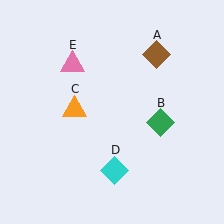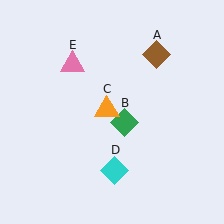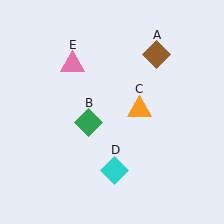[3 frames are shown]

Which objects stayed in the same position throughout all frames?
Brown diamond (object A) and cyan diamond (object D) and pink triangle (object E) remained stationary.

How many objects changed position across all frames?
2 objects changed position: green diamond (object B), orange triangle (object C).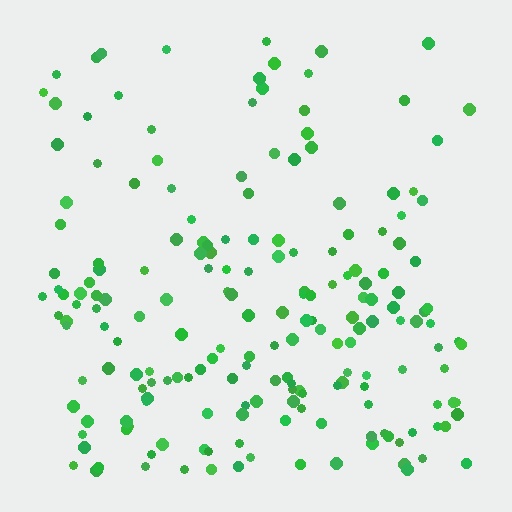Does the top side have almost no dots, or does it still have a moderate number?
Still a moderate number, just noticeably fewer than the bottom.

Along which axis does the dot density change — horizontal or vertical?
Vertical.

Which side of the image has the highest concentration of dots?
The bottom.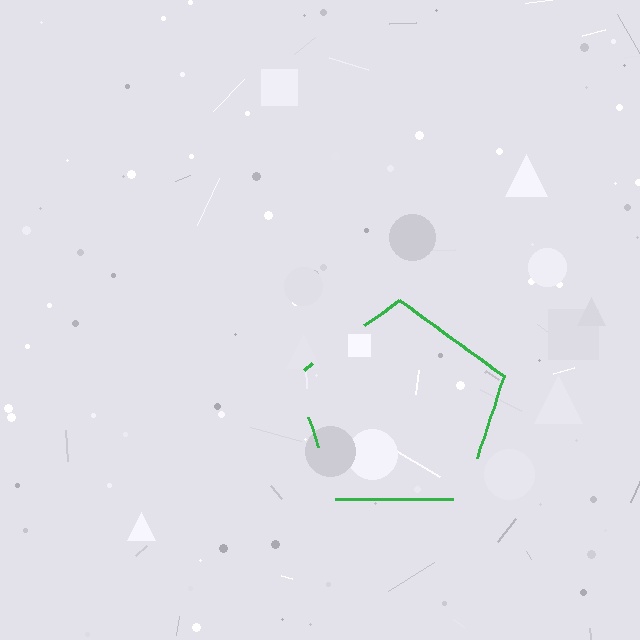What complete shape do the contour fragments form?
The contour fragments form a pentagon.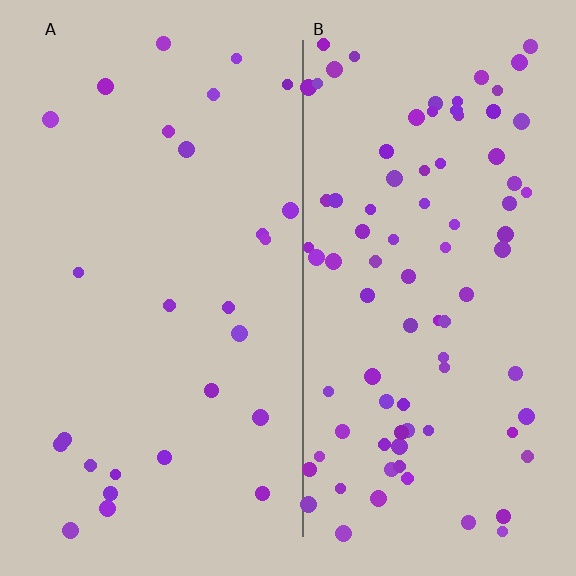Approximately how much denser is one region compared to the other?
Approximately 3.2× — region B over region A.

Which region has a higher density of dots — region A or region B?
B (the right).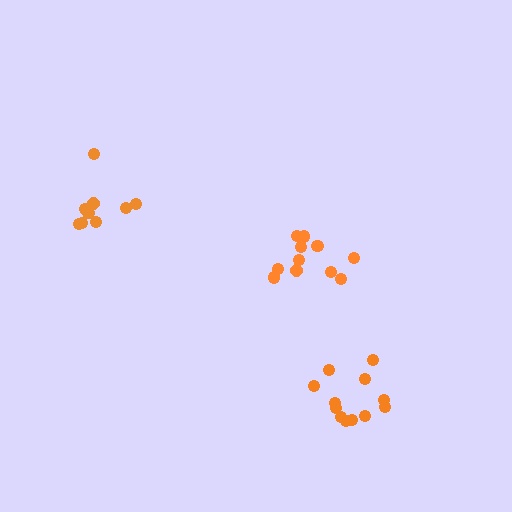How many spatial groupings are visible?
There are 3 spatial groupings.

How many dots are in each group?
Group 1: 11 dots, Group 2: 9 dots, Group 3: 12 dots (32 total).